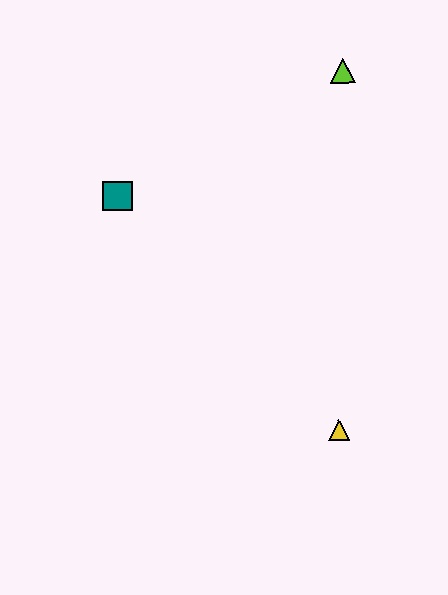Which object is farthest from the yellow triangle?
The lime triangle is farthest from the yellow triangle.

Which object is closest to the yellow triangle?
The teal square is closest to the yellow triangle.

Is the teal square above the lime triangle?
No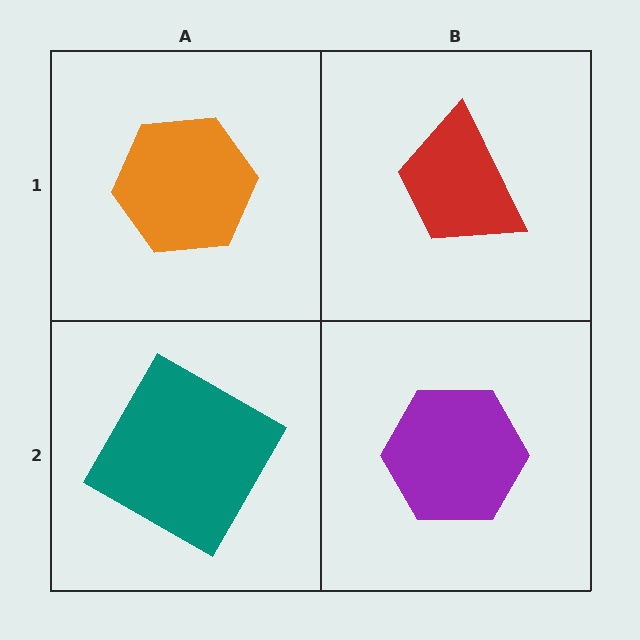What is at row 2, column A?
A teal square.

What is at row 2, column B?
A purple hexagon.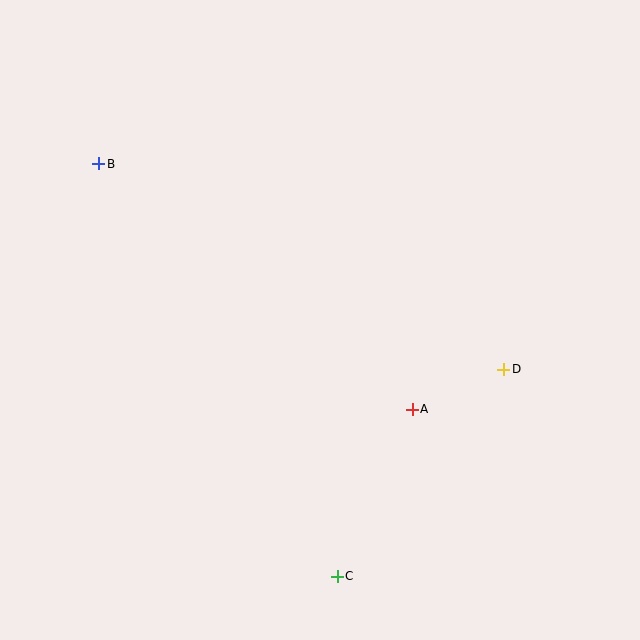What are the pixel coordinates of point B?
Point B is at (99, 164).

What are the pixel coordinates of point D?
Point D is at (504, 369).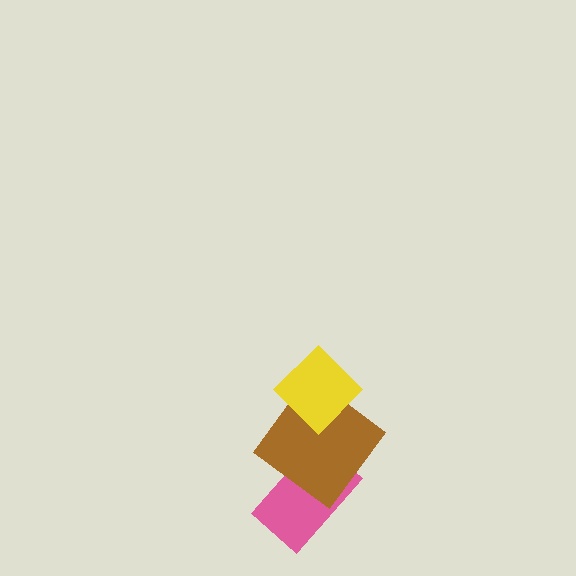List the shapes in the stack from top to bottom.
From top to bottom: the yellow diamond, the brown diamond, the pink rectangle.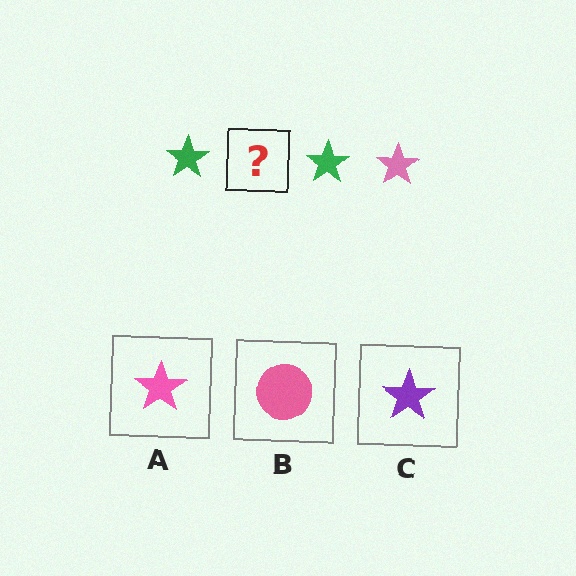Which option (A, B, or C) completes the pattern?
A.